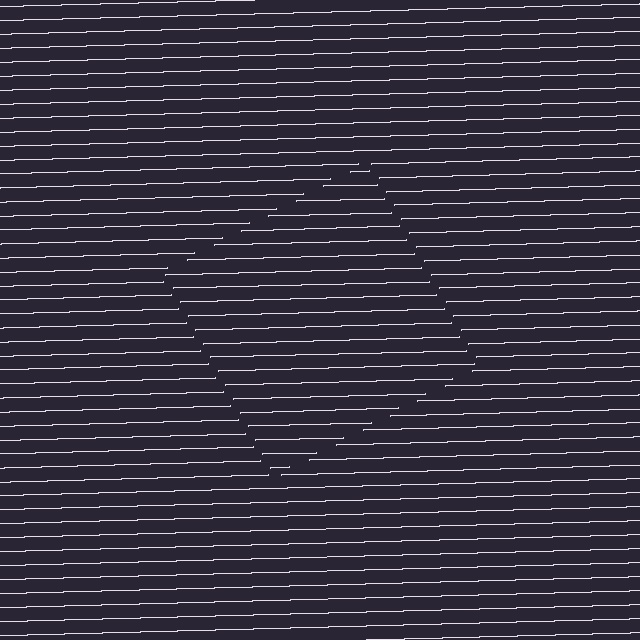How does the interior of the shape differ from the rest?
The interior of the shape contains the same grating, shifted by half a period — the contour is defined by the phase discontinuity where line-ends from the inner and outer gratings abut.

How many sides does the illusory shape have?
4 sides — the line-ends trace a square.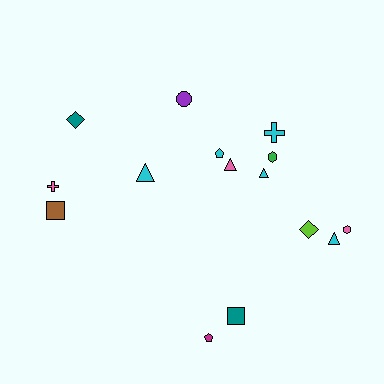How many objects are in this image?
There are 15 objects.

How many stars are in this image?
There are no stars.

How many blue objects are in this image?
There are no blue objects.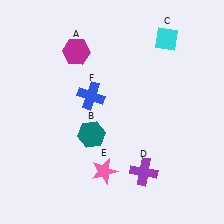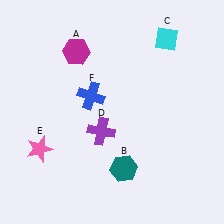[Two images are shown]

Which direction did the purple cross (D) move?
The purple cross (D) moved left.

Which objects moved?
The objects that moved are: the teal hexagon (B), the purple cross (D), the pink star (E).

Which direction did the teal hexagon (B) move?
The teal hexagon (B) moved down.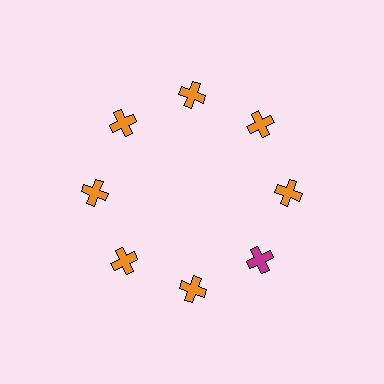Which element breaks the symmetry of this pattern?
The magenta cross at roughly the 4 o'clock position breaks the symmetry. All other shapes are orange crosses.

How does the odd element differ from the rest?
It has a different color: magenta instead of orange.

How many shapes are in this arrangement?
There are 8 shapes arranged in a ring pattern.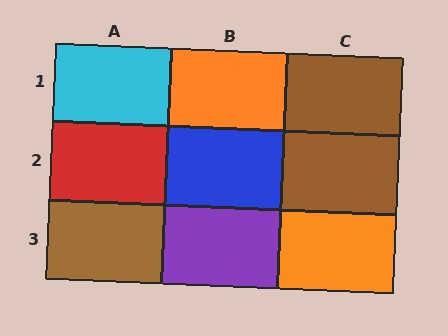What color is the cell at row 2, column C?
Brown.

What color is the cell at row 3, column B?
Purple.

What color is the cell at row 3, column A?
Brown.